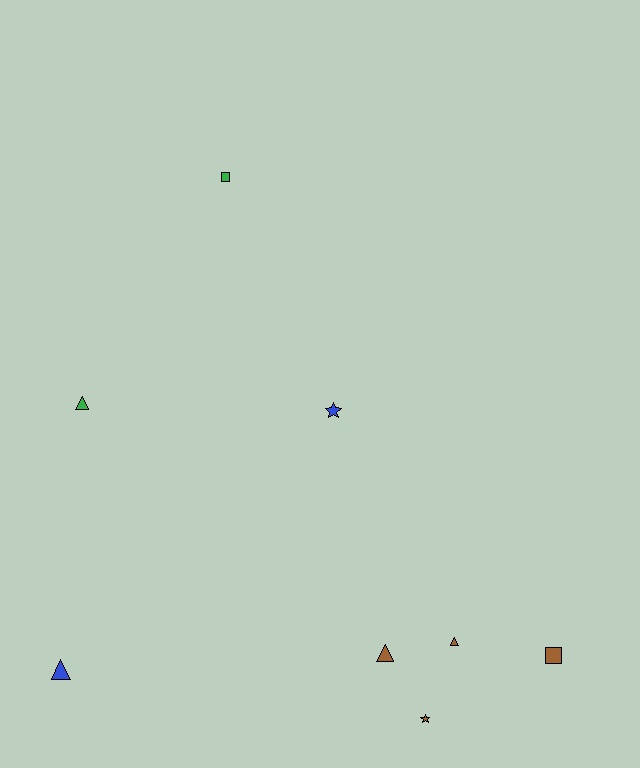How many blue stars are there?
There is 1 blue star.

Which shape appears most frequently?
Triangle, with 4 objects.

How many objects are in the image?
There are 8 objects.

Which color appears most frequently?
Brown, with 4 objects.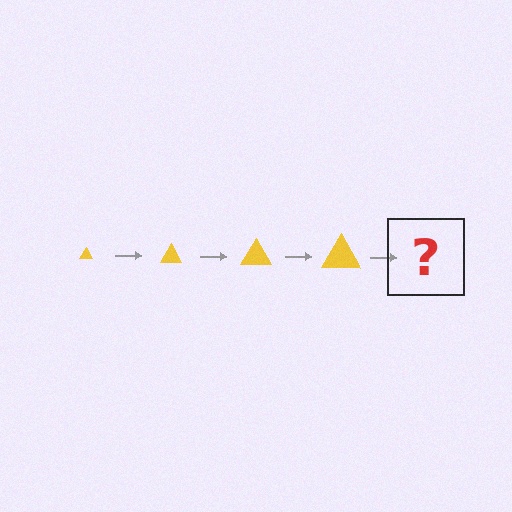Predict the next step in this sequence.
The next step is a yellow triangle, larger than the previous one.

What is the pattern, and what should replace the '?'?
The pattern is that the triangle gets progressively larger each step. The '?' should be a yellow triangle, larger than the previous one.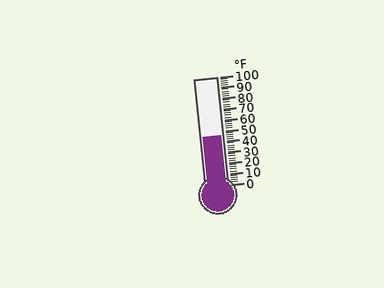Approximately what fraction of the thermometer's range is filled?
The thermometer is filled to approximately 45% of its range.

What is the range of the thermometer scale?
The thermometer scale ranges from 0°F to 100°F.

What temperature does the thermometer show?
The thermometer shows approximately 46°F.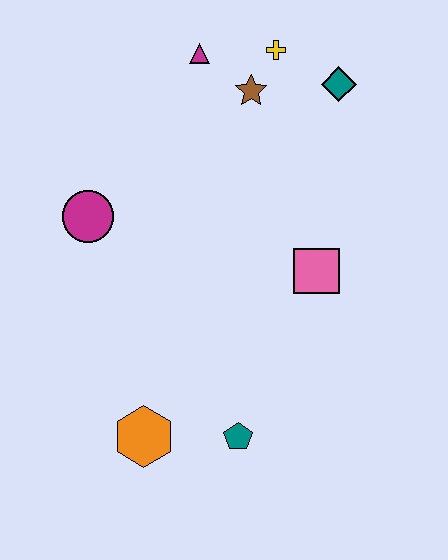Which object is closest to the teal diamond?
The yellow cross is closest to the teal diamond.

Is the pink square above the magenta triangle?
No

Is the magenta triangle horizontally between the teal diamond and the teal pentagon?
No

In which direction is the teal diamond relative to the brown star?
The teal diamond is to the right of the brown star.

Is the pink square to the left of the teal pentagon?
No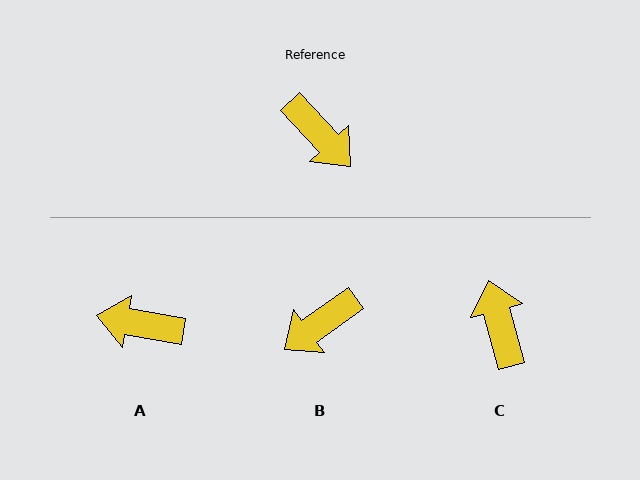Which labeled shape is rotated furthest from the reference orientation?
C, about 152 degrees away.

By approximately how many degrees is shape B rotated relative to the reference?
Approximately 97 degrees clockwise.